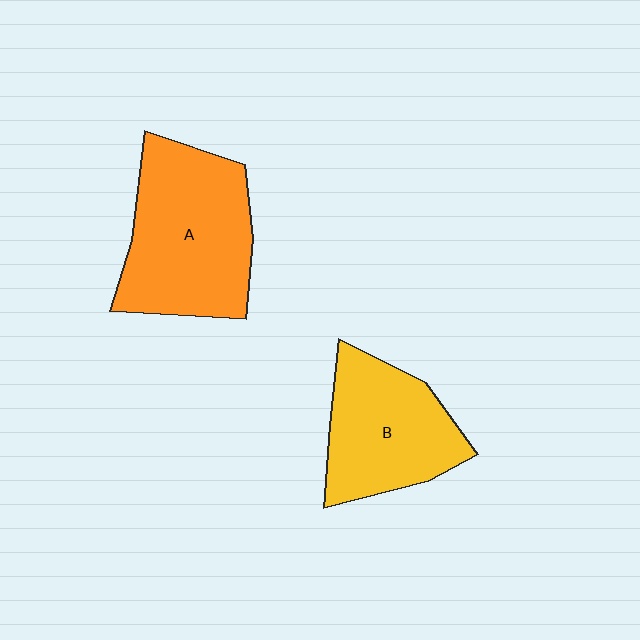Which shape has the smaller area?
Shape B (yellow).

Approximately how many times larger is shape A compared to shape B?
Approximately 1.3 times.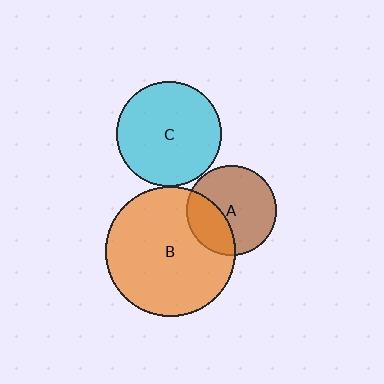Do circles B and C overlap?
Yes.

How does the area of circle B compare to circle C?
Approximately 1.5 times.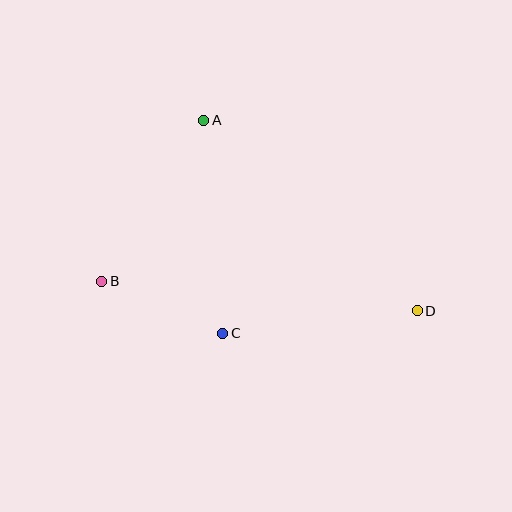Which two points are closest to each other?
Points B and C are closest to each other.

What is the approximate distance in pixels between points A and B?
The distance between A and B is approximately 191 pixels.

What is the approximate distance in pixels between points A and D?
The distance between A and D is approximately 286 pixels.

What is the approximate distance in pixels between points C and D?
The distance between C and D is approximately 196 pixels.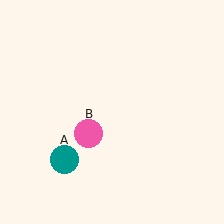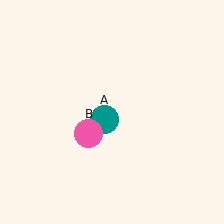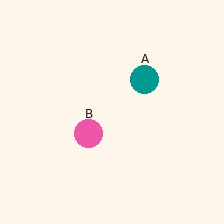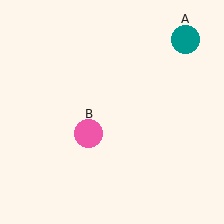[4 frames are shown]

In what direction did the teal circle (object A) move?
The teal circle (object A) moved up and to the right.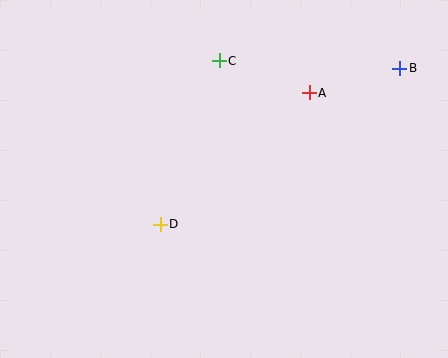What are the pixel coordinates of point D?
Point D is at (160, 224).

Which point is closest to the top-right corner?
Point B is closest to the top-right corner.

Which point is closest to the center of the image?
Point D at (160, 224) is closest to the center.